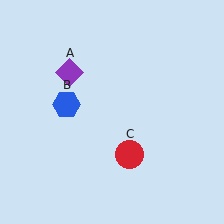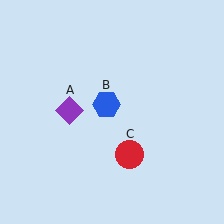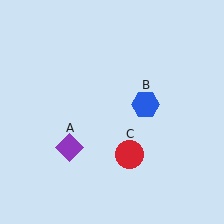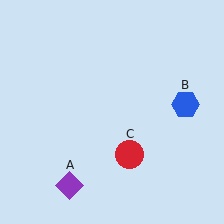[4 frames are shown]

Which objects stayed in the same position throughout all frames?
Red circle (object C) remained stationary.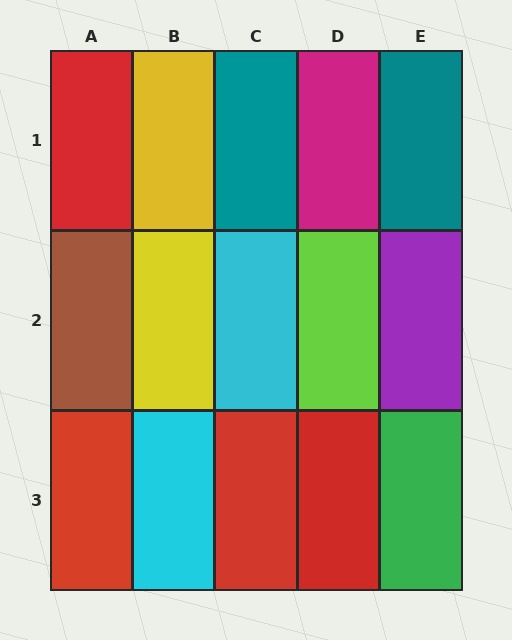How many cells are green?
1 cell is green.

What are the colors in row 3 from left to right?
Red, cyan, red, red, green.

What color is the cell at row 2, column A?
Brown.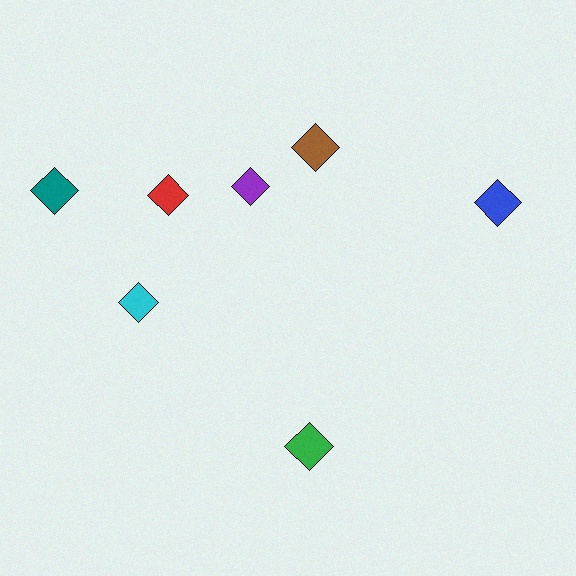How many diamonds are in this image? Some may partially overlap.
There are 7 diamonds.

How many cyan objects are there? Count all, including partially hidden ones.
There is 1 cyan object.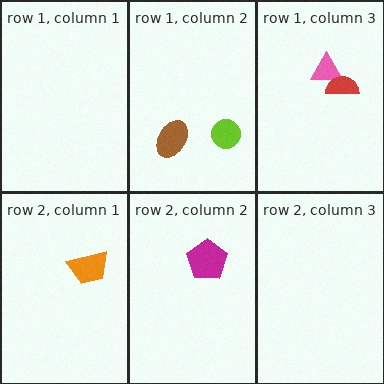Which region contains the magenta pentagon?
The row 2, column 2 region.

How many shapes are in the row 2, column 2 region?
1.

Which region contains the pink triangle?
The row 1, column 3 region.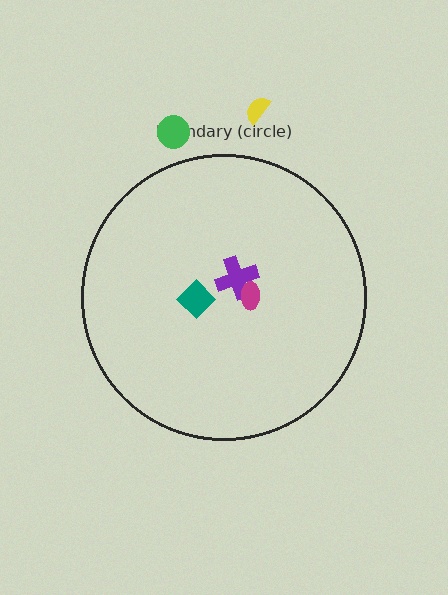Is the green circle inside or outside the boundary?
Outside.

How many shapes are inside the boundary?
3 inside, 2 outside.